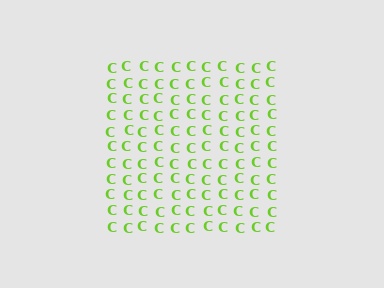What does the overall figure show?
The overall figure shows a square.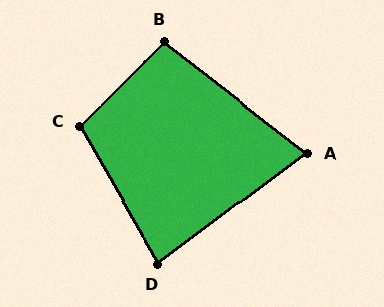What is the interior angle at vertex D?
Approximately 83 degrees (acute).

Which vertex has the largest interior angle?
C, at approximately 106 degrees.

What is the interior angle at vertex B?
Approximately 97 degrees (obtuse).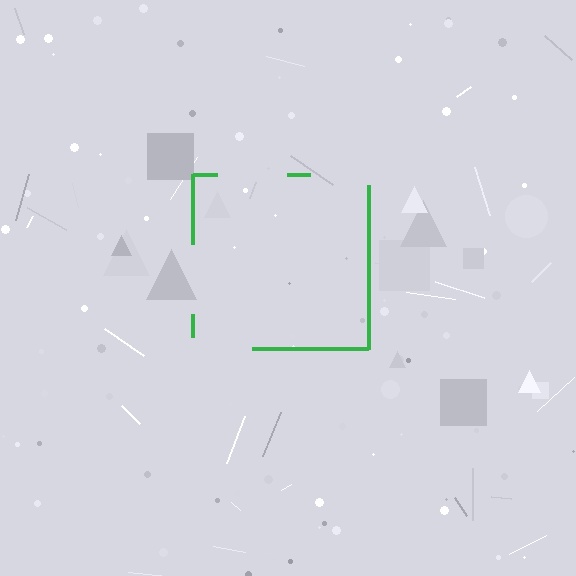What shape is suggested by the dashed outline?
The dashed outline suggests a square.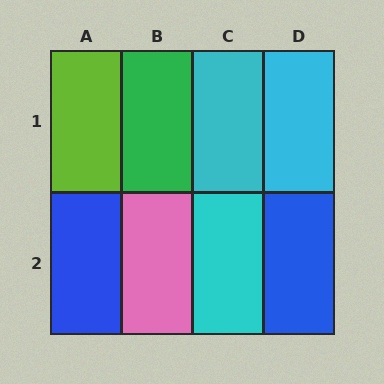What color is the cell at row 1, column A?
Lime.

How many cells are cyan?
3 cells are cyan.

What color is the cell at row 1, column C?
Cyan.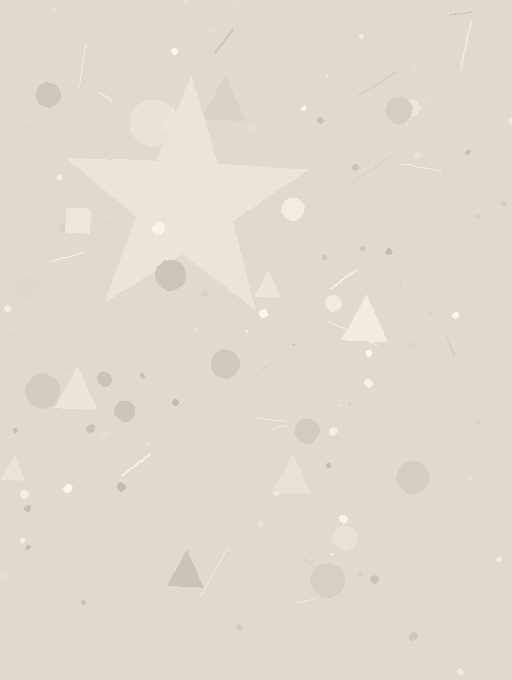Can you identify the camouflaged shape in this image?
The camouflaged shape is a star.